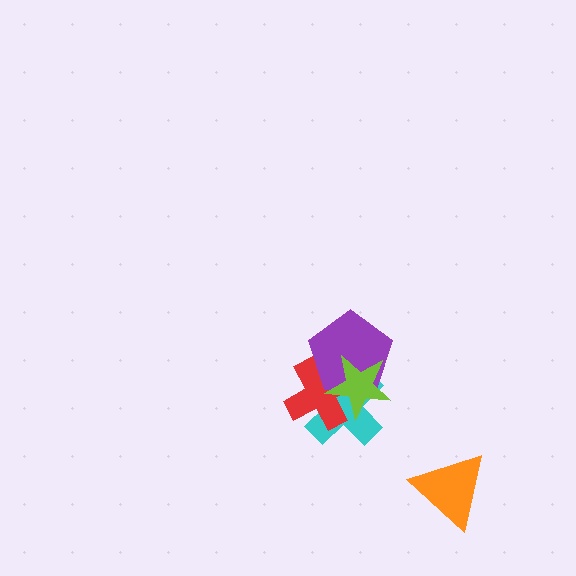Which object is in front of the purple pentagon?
The lime star is in front of the purple pentagon.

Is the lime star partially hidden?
No, no other shape covers it.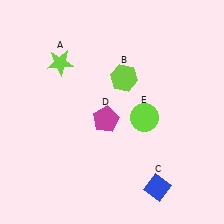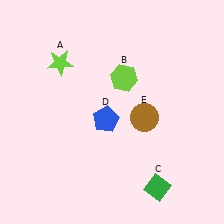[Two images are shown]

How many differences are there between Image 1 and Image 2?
There are 3 differences between the two images.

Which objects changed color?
C changed from blue to green. D changed from magenta to blue. E changed from lime to brown.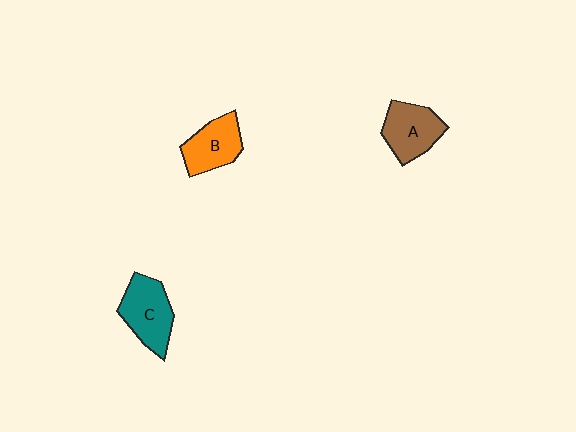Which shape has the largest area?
Shape C (teal).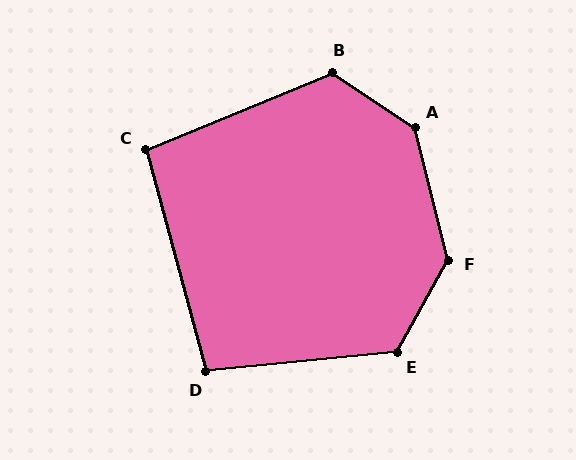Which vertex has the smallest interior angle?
C, at approximately 97 degrees.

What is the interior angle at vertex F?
Approximately 136 degrees (obtuse).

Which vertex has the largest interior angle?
A, at approximately 138 degrees.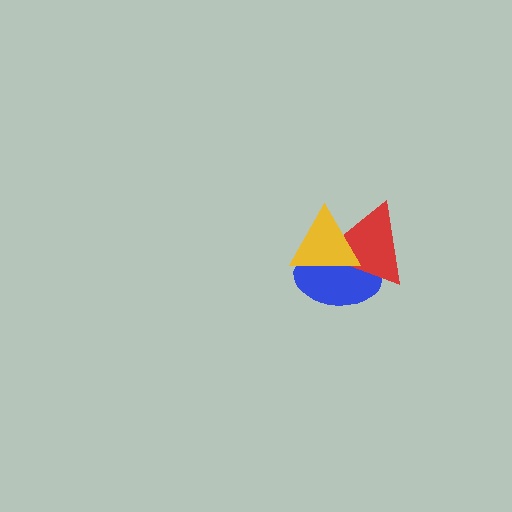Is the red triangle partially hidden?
Yes, it is partially covered by another shape.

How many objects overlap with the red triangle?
2 objects overlap with the red triangle.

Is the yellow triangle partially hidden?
No, no other shape covers it.